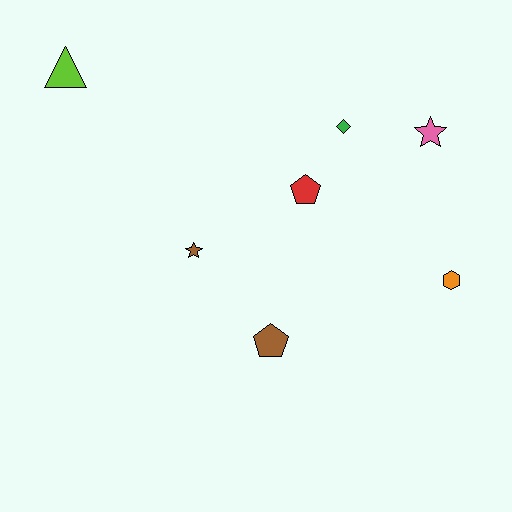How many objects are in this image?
There are 7 objects.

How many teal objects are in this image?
There are no teal objects.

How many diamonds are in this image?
There is 1 diamond.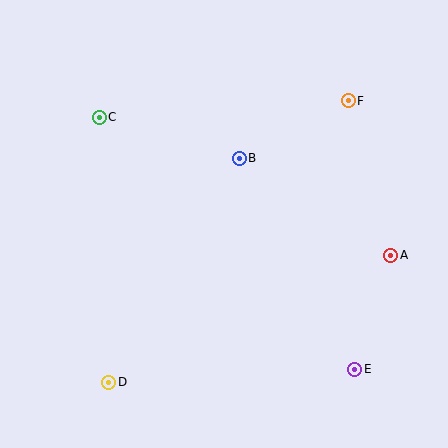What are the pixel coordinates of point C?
Point C is at (99, 117).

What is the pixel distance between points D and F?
The distance between D and F is 369 pixels.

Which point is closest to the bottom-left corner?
Point D is closest to the bottom-left corner.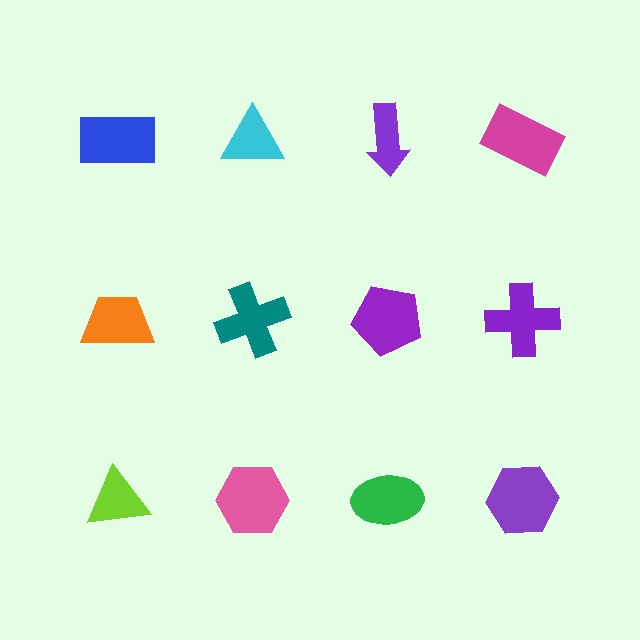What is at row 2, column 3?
A purple pentagon.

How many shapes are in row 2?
4 shapes.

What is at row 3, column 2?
A pink hexagon.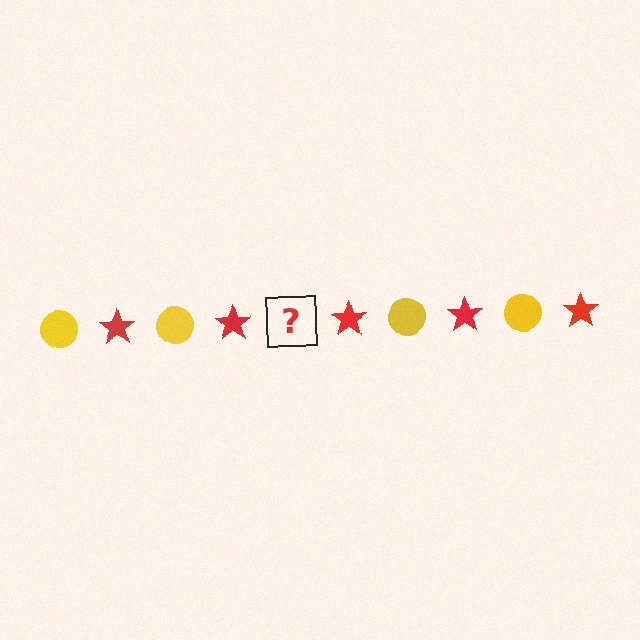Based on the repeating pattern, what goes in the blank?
The blank should be a yellow circle.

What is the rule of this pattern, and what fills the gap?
The rule is that the pattern alternates between yellow circle and red star. The gap should be filled with a yellow circle.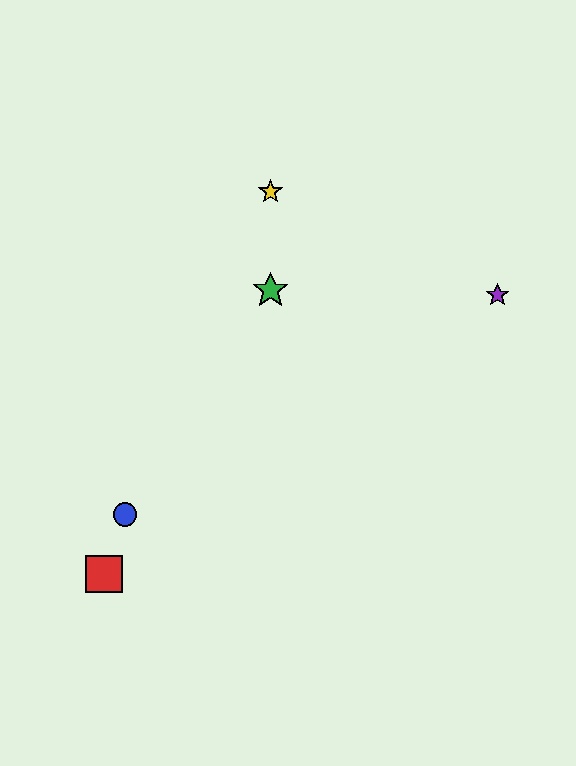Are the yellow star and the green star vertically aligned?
Yes, both are at x≈271.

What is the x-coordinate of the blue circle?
The blue circle is at x≈125.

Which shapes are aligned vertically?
The green star, the yellow star are aligned vertically.